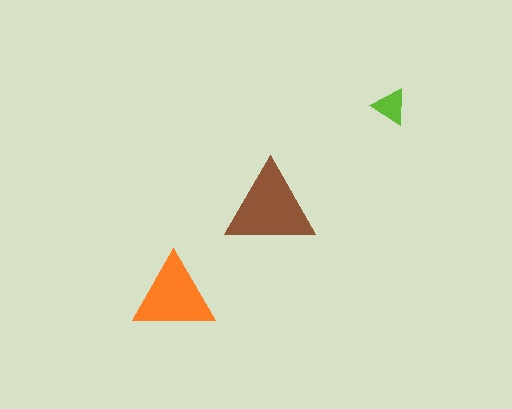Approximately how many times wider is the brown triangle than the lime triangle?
About 2.5 times wider.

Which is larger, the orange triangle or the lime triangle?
The orange one.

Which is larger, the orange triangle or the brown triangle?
The brown one.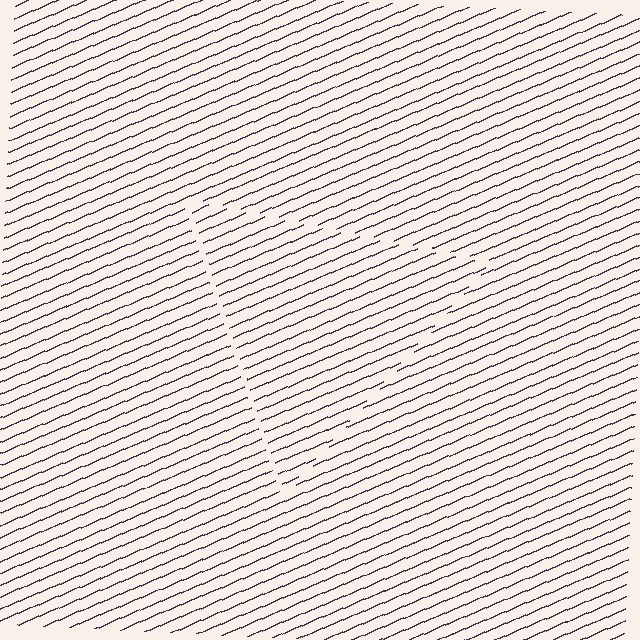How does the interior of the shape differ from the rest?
The interior of the shape contains the same grating, shifted by half a period — the contour is defined by the phase discontinuity where line-ends from the inner and outer gratings abut.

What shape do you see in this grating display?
An illusory triangle. The interior of the shape contains the same grating, shifted by half a period — the contour is defined by the phase discontinuity where line-ends from the inner and outer gratings abut.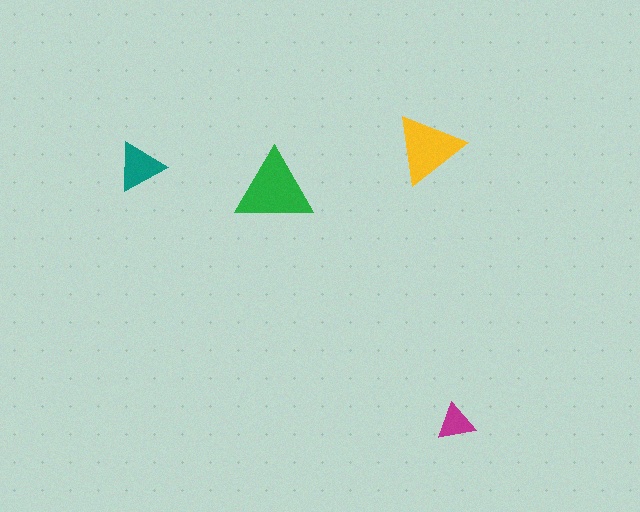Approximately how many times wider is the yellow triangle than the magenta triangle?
About 2 times wider.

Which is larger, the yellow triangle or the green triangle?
The green one.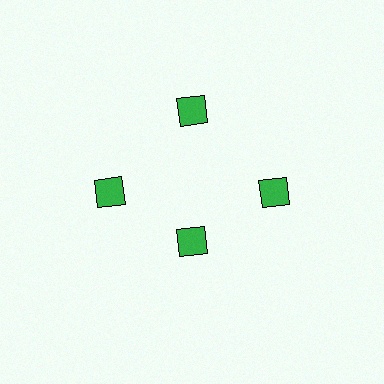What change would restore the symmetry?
The symmetry would be restored by moving it outward, back onto the ring so that all 4 diamonds sit at equal angles and equal distance from the center.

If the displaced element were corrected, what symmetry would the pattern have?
It would have 4-fold rotational symmetry — the pattern would map onto itself every 90 degrees.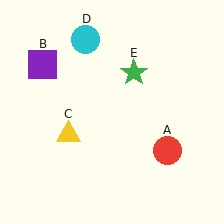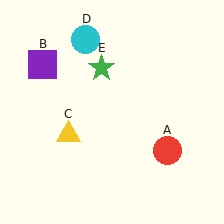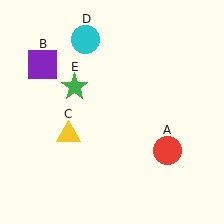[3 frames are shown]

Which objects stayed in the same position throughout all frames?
Red circle (object A) and purple square (object B) and yellow triangle (object C) and cyan circle (object D) remained stationary.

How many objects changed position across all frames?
1 object changed position: green star (object E).